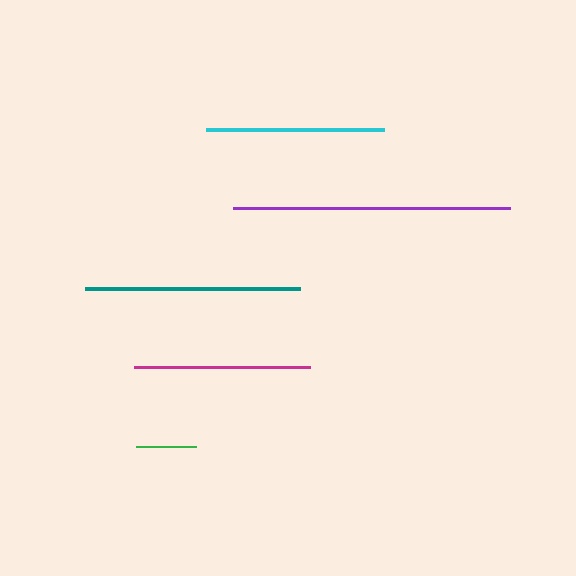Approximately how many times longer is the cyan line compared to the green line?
The cyan line is approximately 3.0 times the length of the green line.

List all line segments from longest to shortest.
From longest to shortest: purple, teal, cyan, magenta, green.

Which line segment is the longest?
The purple line is the longest at approximately 276 pixels.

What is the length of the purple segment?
The purple segment is approximately 276 pixels long.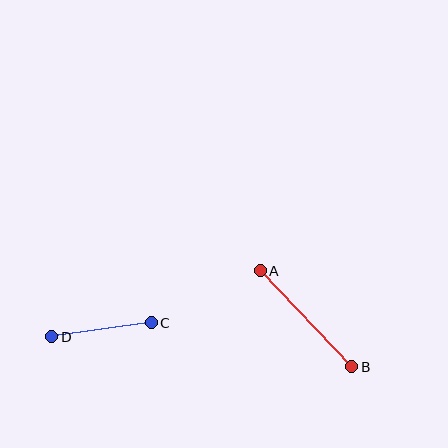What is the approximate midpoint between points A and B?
The midpoint is at approximately (306, 319) pixels.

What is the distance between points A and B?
The distance is approximately 132 pixels.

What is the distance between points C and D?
The distance is approximately 100 pixels.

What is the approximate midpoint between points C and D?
The midpoint is at approximately (102, 330) pixels.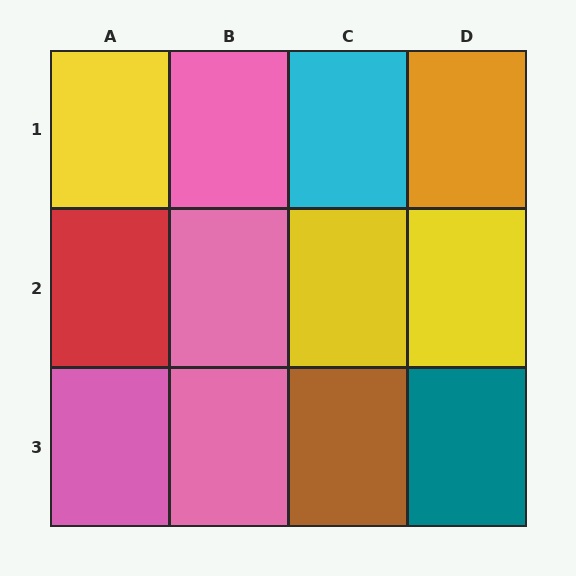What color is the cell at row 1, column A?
Yellow.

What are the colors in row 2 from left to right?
Red, pink, yellow, yellow.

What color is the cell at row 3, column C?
Brown.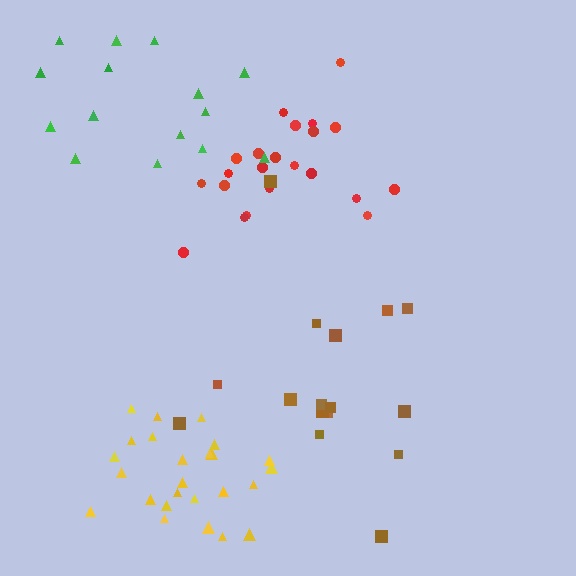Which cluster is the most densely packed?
Yellow.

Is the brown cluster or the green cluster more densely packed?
Brown.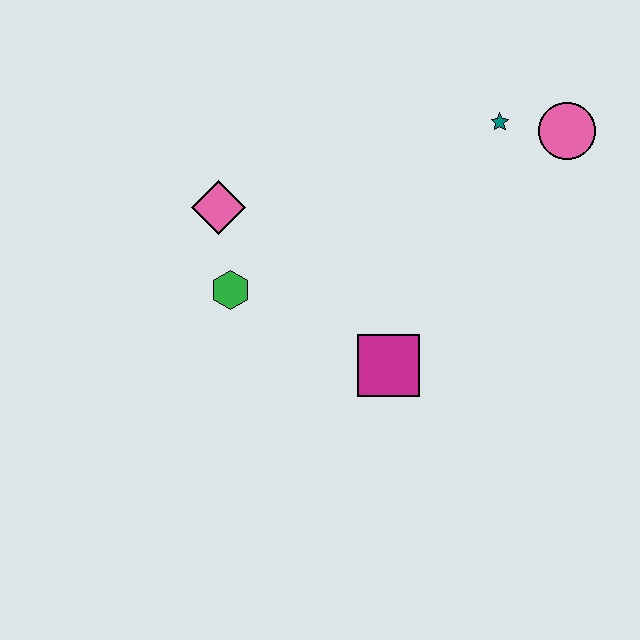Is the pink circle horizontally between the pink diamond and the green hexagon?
No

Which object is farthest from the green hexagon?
The pink circle is farthest from the green hexagon.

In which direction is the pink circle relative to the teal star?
The pink circle is to the right of the teal star.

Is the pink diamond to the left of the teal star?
Yes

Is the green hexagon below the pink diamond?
Yes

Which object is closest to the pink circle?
The teal star is closest to the pink circle.